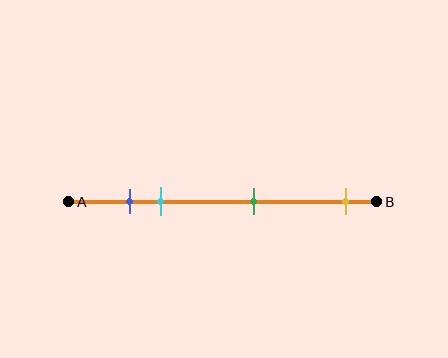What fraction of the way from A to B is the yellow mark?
The yellow mark is approximately 90% (0.9) of the way from A to B.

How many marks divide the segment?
There are 4 marks dividing the segment.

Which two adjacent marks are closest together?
The blue and cyan marks are the closest adjacent pair.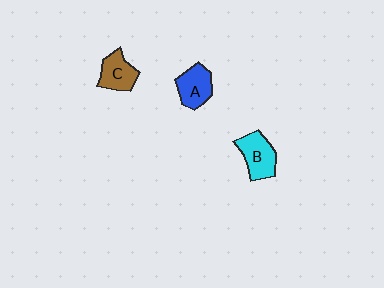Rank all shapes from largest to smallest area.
From largest to smallest: B (cyan), A (blue), C (brown).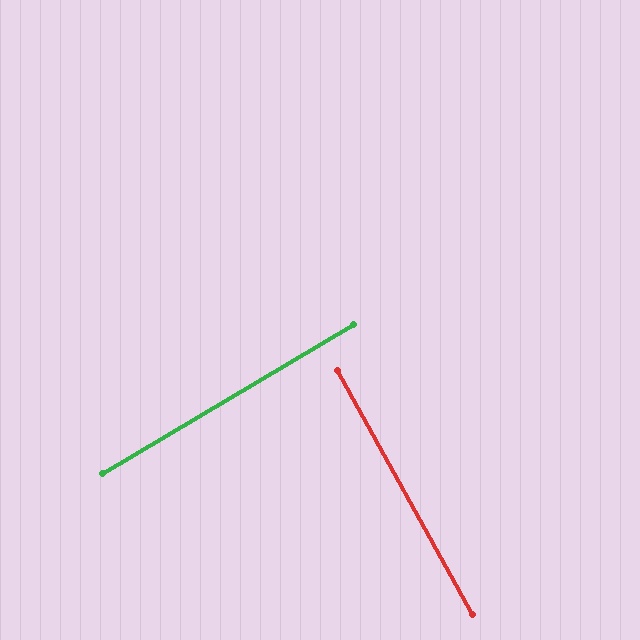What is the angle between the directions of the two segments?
Approximately 88 degrees.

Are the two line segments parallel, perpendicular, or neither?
Perpendicular — they meet at approximately 88°.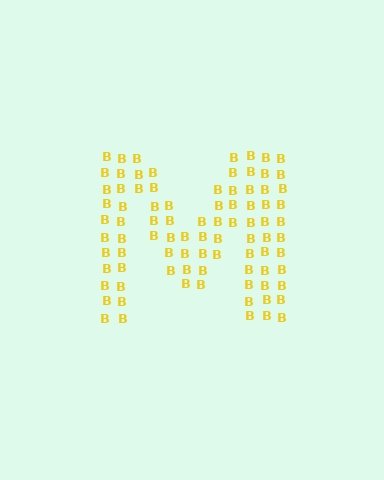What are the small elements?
The small elements are letter B's.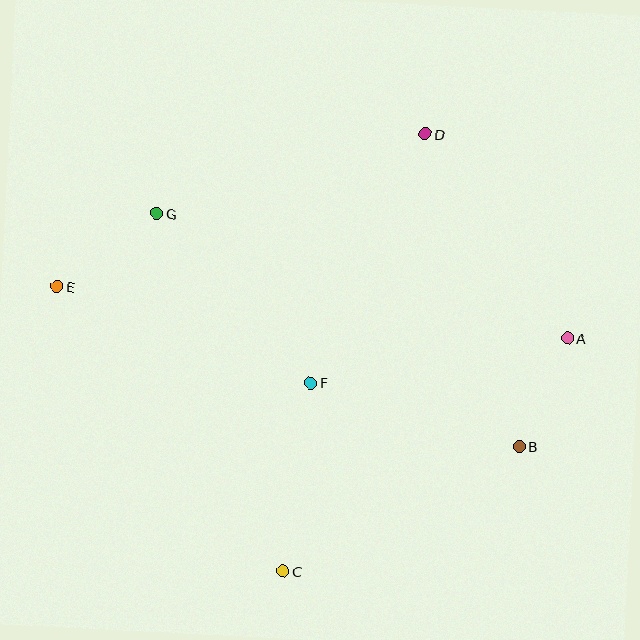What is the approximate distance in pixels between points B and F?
The distance between B and F is approximately 218 pixels.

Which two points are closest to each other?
Points A and B are closest to each other.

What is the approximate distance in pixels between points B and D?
The distance between B and D is approximately 326 pixels.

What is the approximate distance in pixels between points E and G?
The distance between E and G is approximately 123 pixels.